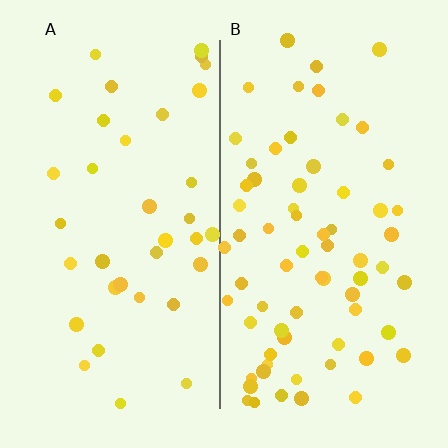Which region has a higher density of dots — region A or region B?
B (the right).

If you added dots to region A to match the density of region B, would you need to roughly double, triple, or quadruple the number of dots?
Approximately double.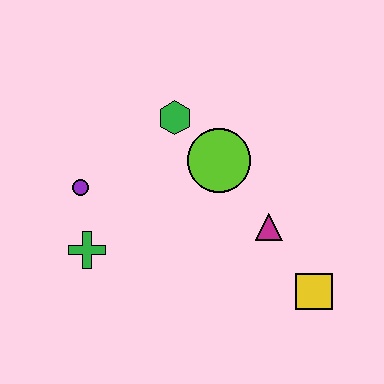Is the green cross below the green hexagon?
Yes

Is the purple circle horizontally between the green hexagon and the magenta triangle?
No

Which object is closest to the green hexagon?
The lime circle is closest to the green hexagon.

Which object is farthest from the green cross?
The yellow square is farthest from the green cross.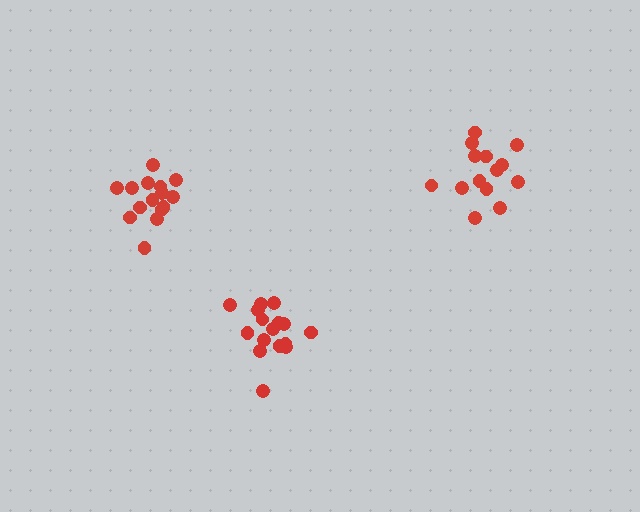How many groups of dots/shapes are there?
There are 3 groups.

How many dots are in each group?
Group 1: 15 dots, Group 2: 14 dots, Group 3: 17 dots (46 total).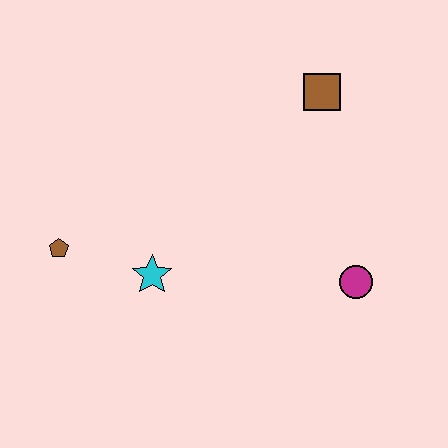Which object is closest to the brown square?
The magenta circle is closest to the brown square.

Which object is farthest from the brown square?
The brown pentagon is farthest from the brown square.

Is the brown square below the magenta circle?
No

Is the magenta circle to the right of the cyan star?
Yes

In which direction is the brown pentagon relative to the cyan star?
The brown pentagon is to the left of the cyan star.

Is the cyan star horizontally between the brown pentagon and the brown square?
Yes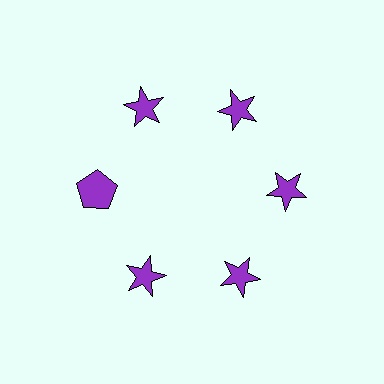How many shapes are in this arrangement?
There are 6 shapes arranged in a ring pattern.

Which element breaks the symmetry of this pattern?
The purple pentagon at roughly the 9 o'clock position breaks the symmetry. All other shapes are purple stars.